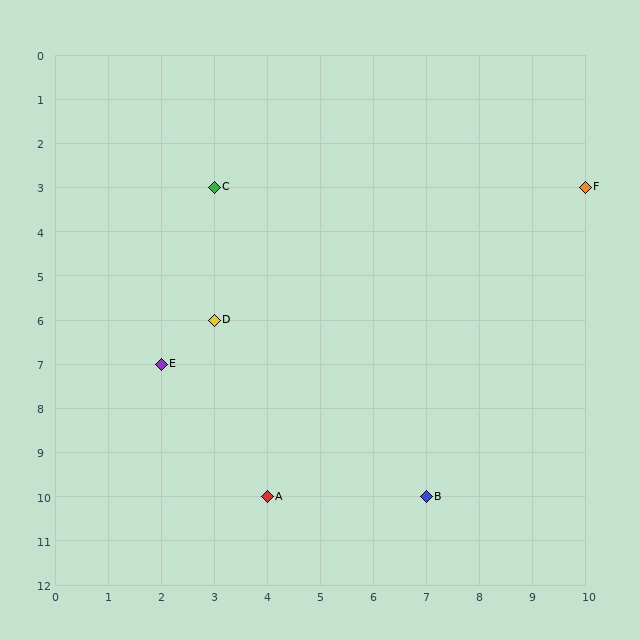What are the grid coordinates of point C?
Point C is at grid coordinates (3, 3).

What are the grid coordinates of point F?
Point F is at grid coordinates (10, 3).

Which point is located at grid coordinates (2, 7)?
Point E is at (2, 7).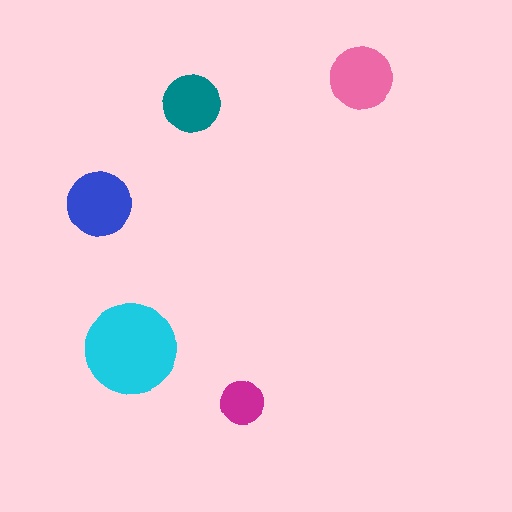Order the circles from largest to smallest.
the cyan one, the blue one, the pink one, the teal one, the magenta one.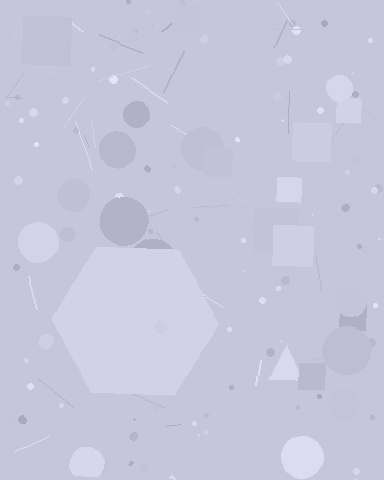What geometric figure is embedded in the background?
A hexagon is embedded in the background.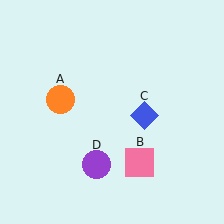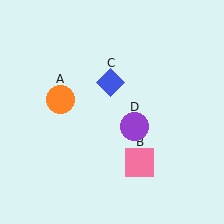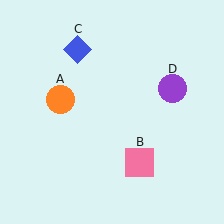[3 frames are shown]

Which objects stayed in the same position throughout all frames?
Orange circle (object A) and pink square (object B) remained stationary.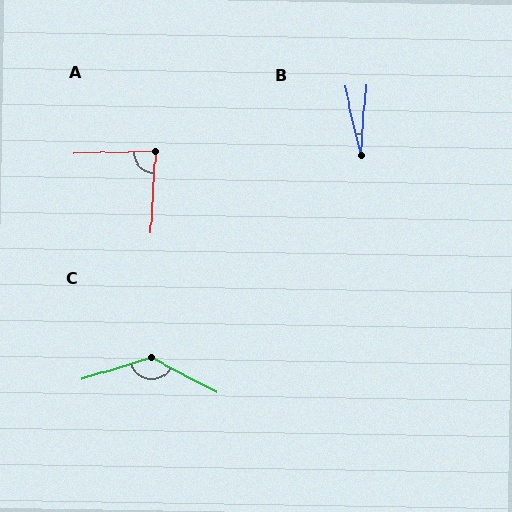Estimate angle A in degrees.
Approximately 85 degrees.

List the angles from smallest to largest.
B (18°), A (85°), C (135°).